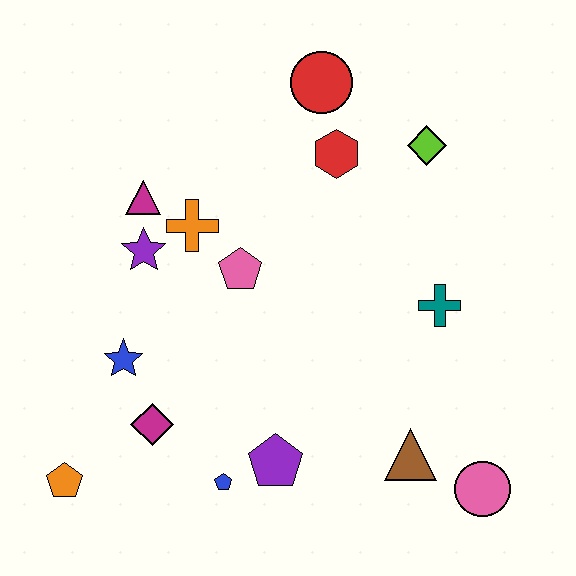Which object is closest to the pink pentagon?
The orange cross is closest to the pink pentagon.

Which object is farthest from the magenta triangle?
The pink circle is farthest from the magenta triangle.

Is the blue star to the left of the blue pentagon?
Yes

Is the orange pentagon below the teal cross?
Yes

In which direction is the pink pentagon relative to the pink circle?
The pink pentagon is to the left of the pink circle.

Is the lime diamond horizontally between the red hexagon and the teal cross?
Yes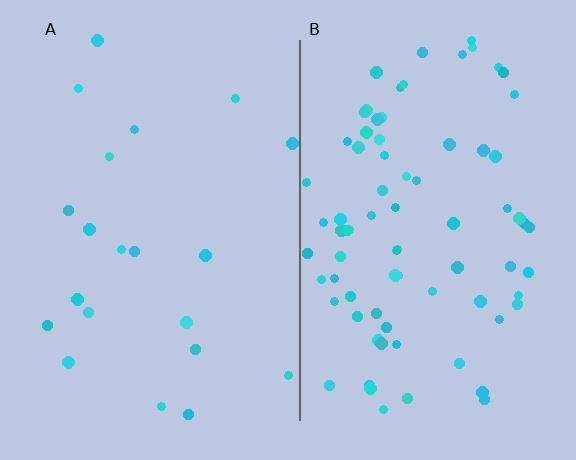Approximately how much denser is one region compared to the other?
Approximately 3.8× — region B over region A.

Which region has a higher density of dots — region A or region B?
B (the right).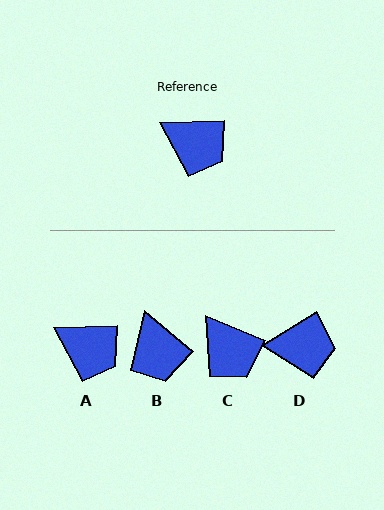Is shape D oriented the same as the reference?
No, it is off by about 30 degrees.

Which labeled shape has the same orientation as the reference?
A.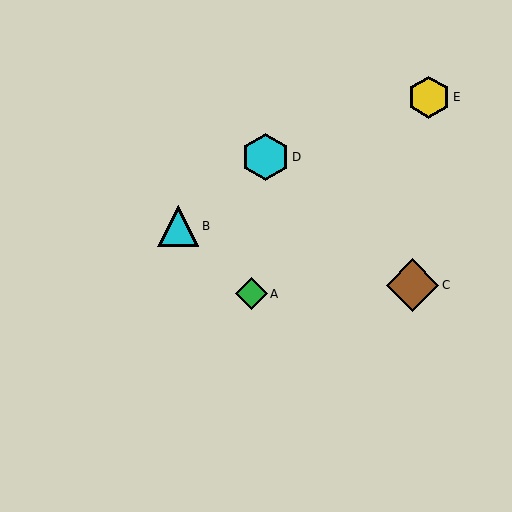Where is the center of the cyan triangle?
The center of the cyan triangle is at (178, 226).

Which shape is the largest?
The brown diamond (labeled C) is the largest.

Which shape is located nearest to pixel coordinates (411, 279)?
The brown diamond (labeled C) at (413, 285) is nearest to that location.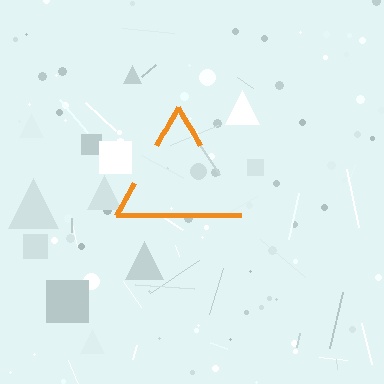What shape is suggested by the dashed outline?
The dashed outline suggests a triangle.